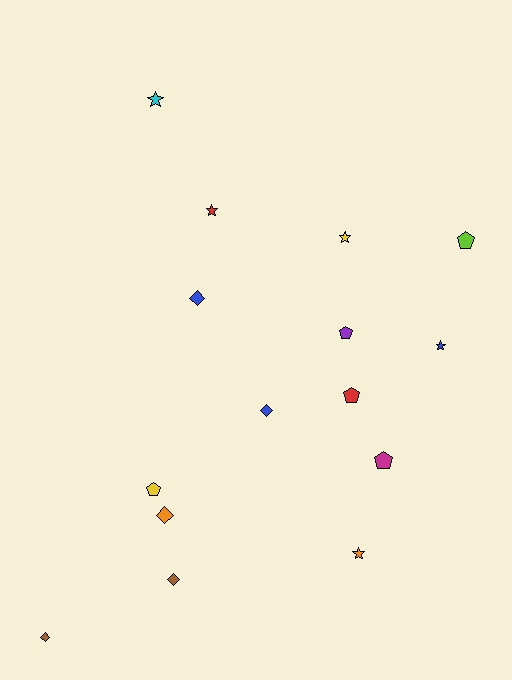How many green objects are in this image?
There are no green objects.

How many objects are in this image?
There are 15 objects.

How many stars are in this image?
There are 5 stars.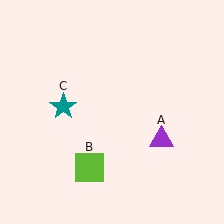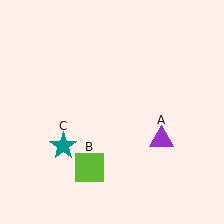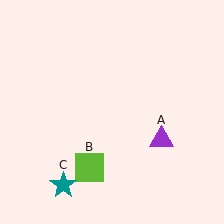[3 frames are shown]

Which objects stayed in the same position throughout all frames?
Purple triangle (object A) and lime square (object B) remained stationary.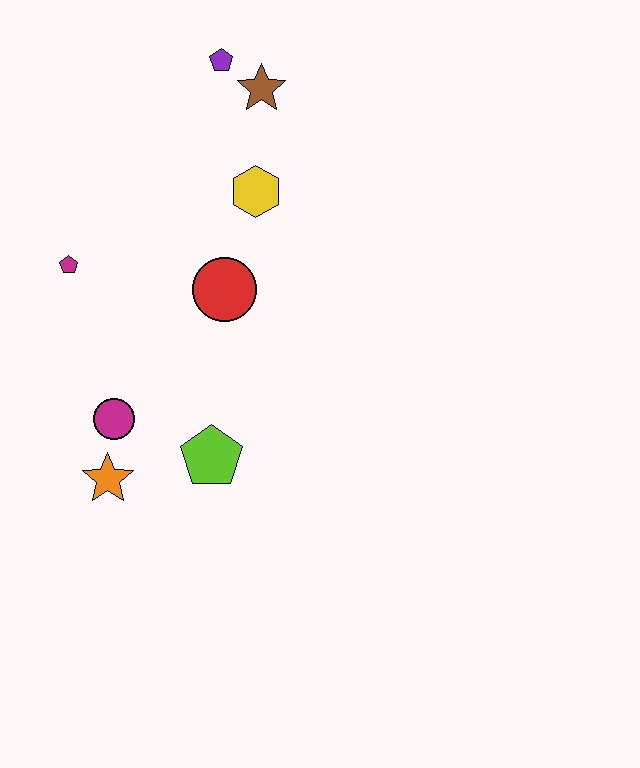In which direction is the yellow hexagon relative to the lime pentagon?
The yellow hexagon is above the lime pentagon.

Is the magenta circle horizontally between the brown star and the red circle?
No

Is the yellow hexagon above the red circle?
Yes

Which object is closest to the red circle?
The yellow hexagon is closest to the red circle.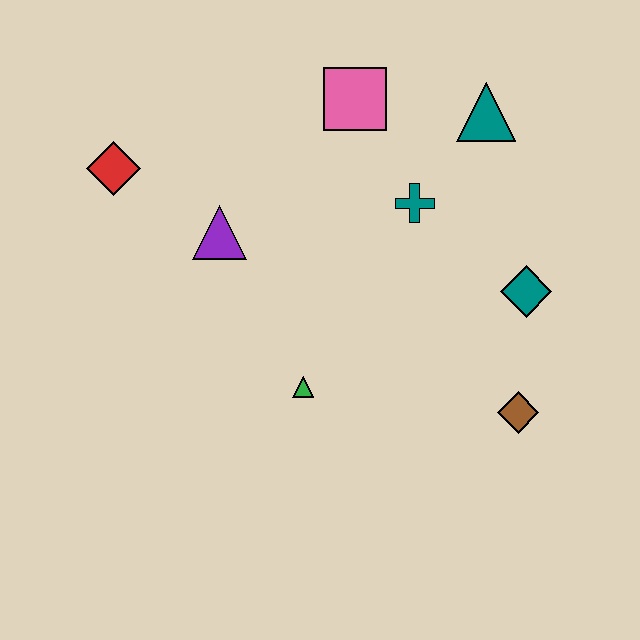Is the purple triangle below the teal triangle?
Yes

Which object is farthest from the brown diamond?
The red diamond is farthest from the brown diamond.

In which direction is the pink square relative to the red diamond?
The pink square is to the right of the red diamond.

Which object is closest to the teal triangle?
The teal cross is closest to the teal triangle.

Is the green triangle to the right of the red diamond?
Yes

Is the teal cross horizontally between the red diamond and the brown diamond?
Yes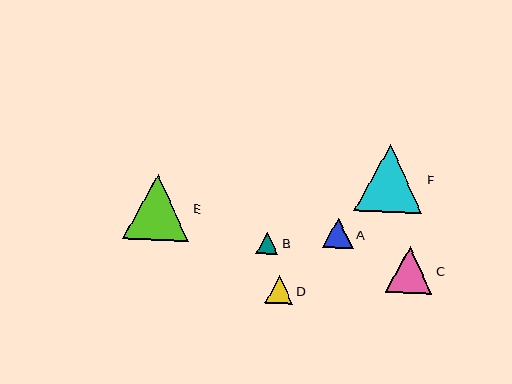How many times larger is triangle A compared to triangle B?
Triangle A is approximately 1.4 times the size of triangle B.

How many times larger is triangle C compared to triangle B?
Triangle C is approximately 2.1 times the size of triangle B.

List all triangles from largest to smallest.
From largest to smallest: F, E, C, A, D, B.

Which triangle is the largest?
Triangle F is the largest with a size of approximately 68 pixels.